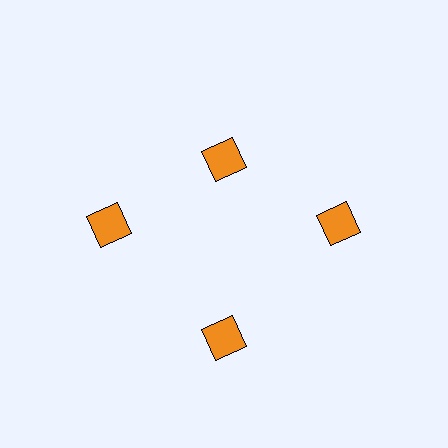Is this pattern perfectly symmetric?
No. The 4 orange diamonds are arranged in a ring, but one element near the 12 o'clock position is pulled inward toward the center, breaking the 4-fold rotational symmetry.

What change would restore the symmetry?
The symmetry would be restored by moving it outward, back onto the ring so that all 4 diamonds sit at equal angles and equal distance from the center.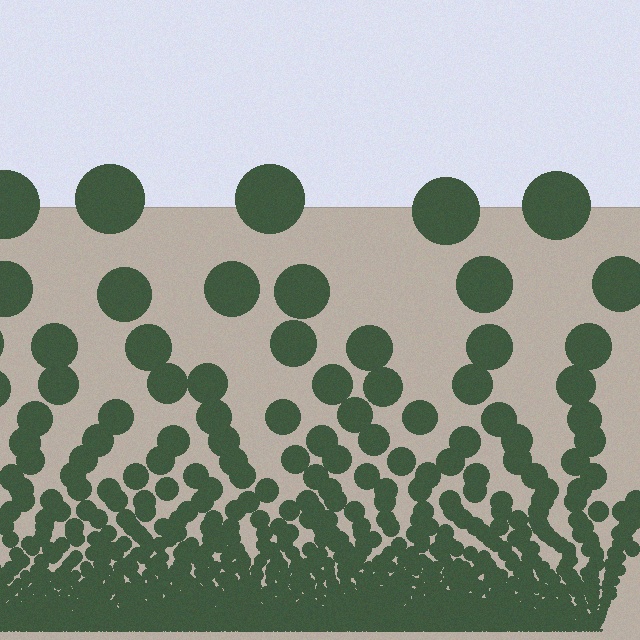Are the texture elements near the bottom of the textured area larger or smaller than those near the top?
Smaller. The gradient is inverted — elements near the bottom are smaller and denser.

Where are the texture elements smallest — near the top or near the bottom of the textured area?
Near the bottom.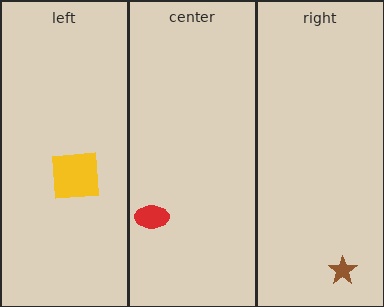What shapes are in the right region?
The brown star.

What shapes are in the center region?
The red ellipse.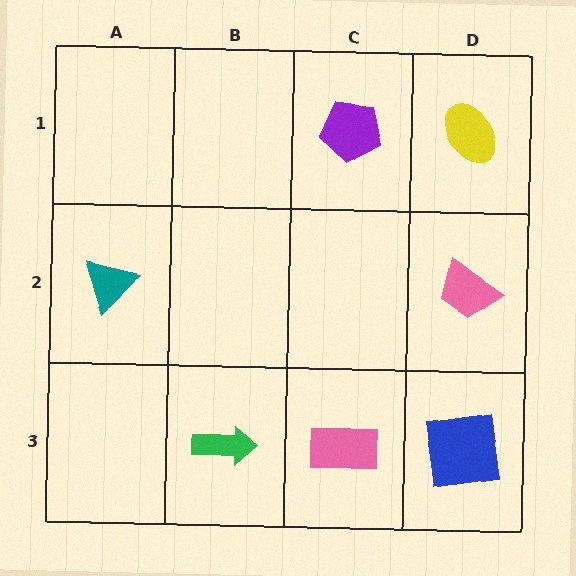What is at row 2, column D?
A pink trapezoid.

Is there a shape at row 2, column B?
No, that cell is empty.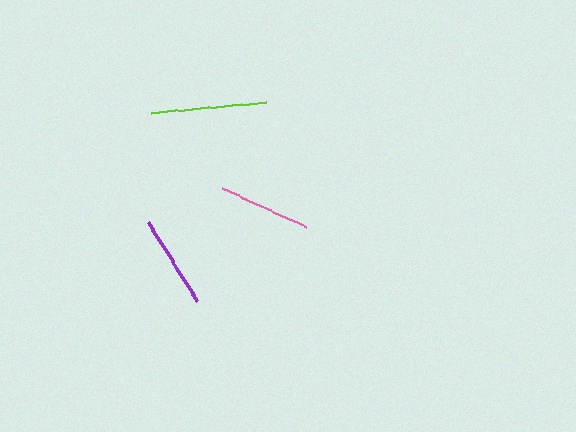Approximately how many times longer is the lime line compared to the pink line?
The lime line is approximately 1.2 times the length of the pink line.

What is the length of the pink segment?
The pink segment is approximately 92 pixels long.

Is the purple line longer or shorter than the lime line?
The lime line is longer than the purple line.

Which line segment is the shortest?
The pink line is the shortest at approximately 92 pixels.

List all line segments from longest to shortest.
From longest to shortest: lime, purple, pink.